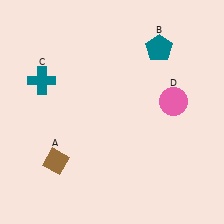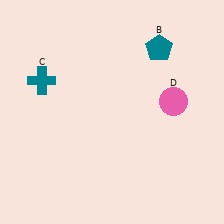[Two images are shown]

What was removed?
The brown diamond (A) was removed in Image 2.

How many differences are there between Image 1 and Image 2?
There is 1 difference between the two images.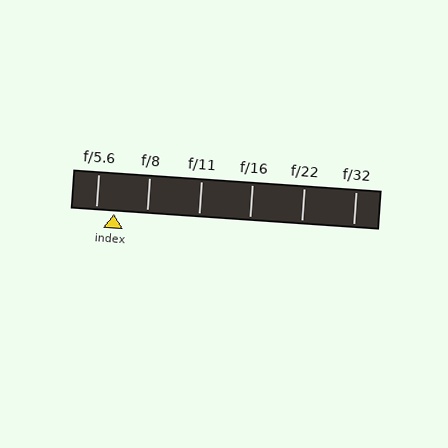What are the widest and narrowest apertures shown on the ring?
The widest aperture shown is f/5.6 and the narrowest is f/32.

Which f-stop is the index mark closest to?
The index mark is closest to f/5.6.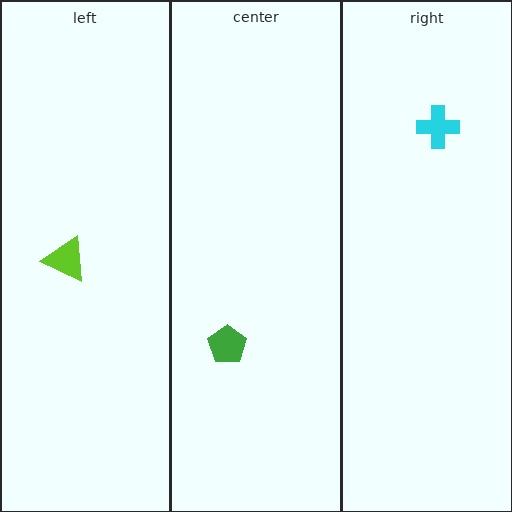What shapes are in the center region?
The green pentagon.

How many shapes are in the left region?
1.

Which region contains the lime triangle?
The left region.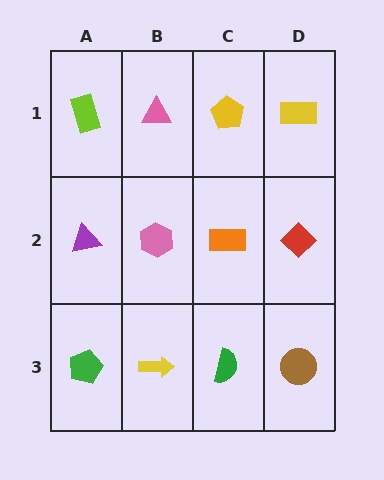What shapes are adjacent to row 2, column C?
A yellow pentagon (row 1, column C), a green semicircle (row 3, column C), a pink hexagon (row 2, column B), a red diamond (row 2, column D).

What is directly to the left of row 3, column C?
A yellow arrow.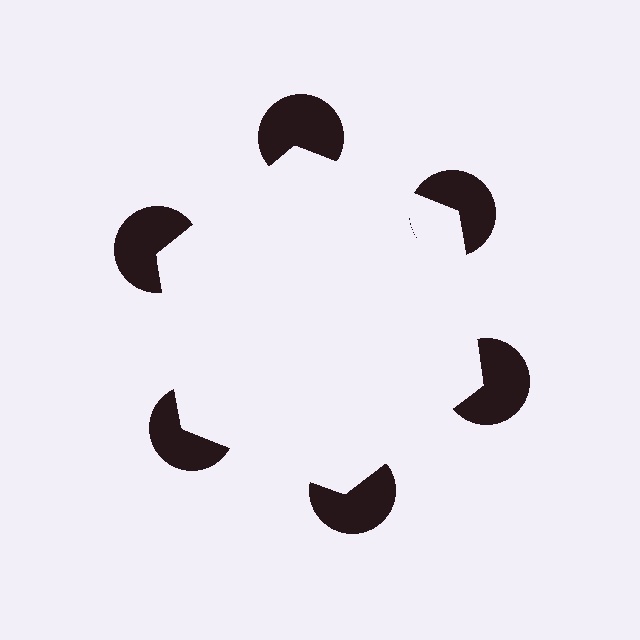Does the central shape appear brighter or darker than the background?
It typically appears slightly brighter than the background, even though no actual brightness change is drawn.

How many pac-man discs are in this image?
There are 6 — one at each vertex of the illusory hexagon.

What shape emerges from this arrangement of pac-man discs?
An illusory hexagon — its edges are inferred from the aligned wedge cuts in the pac-man discs, not physically drawn.